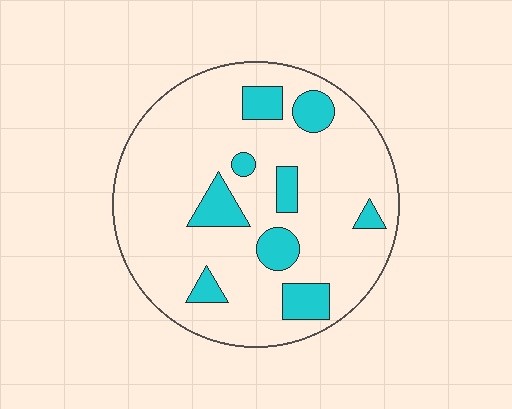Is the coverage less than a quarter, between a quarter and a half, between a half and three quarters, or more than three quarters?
Less than a quarter.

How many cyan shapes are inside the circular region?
9.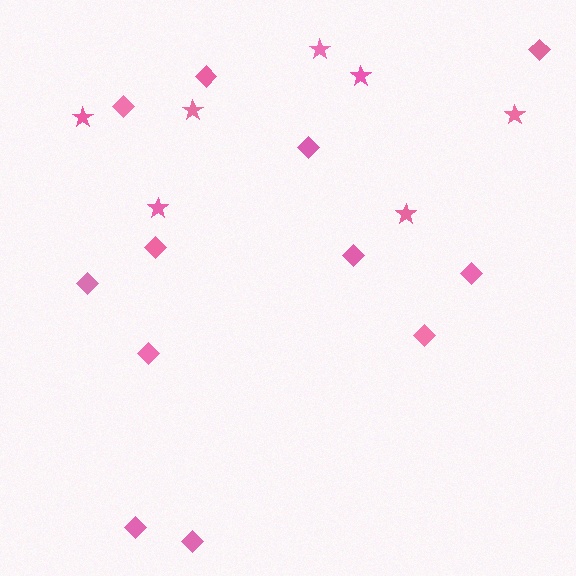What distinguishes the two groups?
There are 2 groups: one group of stars (7) and one group of diamonds (12).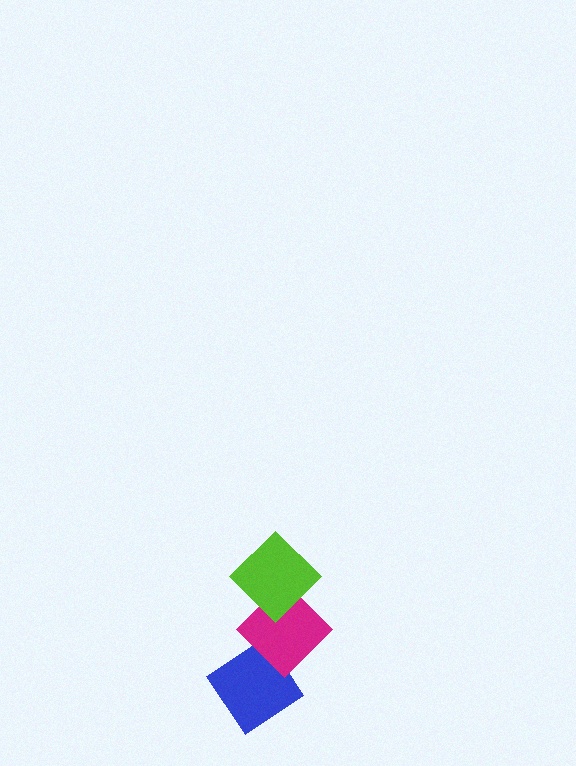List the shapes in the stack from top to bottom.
From top to bottom: the lime diamond, the magenta diamond, the blue diamond.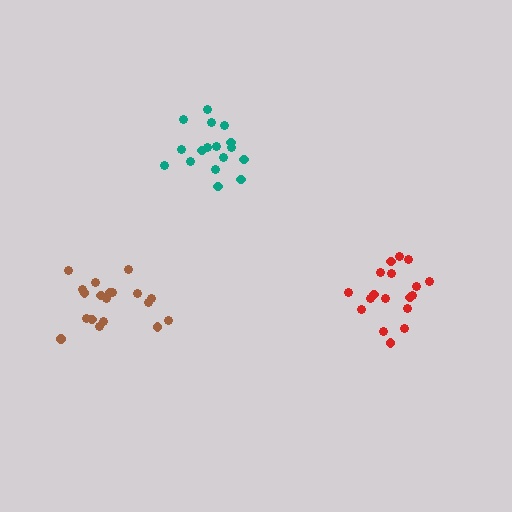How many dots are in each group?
Group 1: 18 dots, Group 2: 19 dots, Group 3: 17 dots (54 total).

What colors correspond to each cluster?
The clusters are colored: red, brown, teal.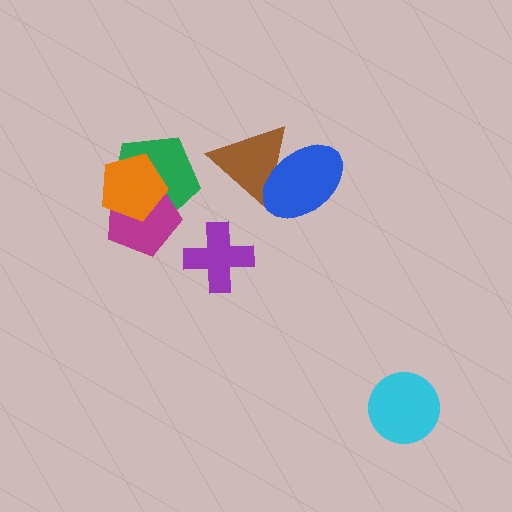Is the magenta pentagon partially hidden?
Yes, it is partially covered by another shape.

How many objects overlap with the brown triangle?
1 object overlaps with the brown triangle.